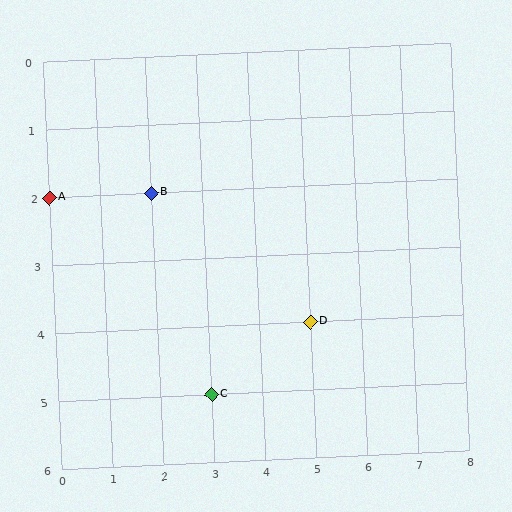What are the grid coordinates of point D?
Point D is at grid coordinates (5, 4).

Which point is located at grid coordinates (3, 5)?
Point C is at (3, 5).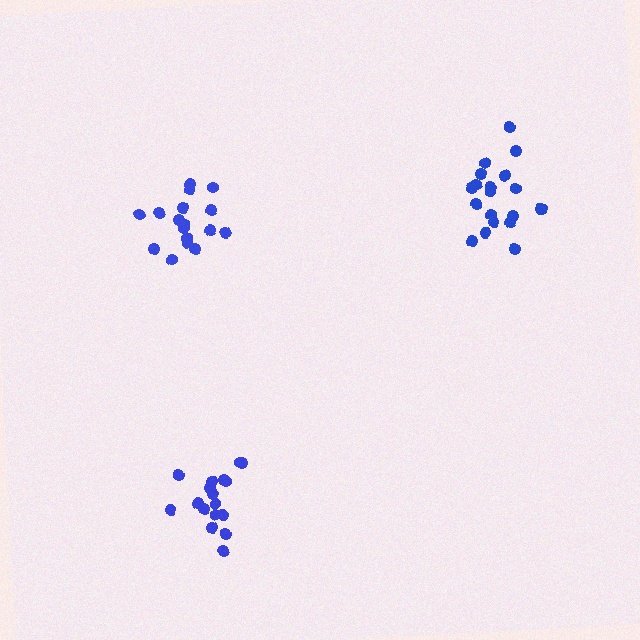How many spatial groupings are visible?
There are 3 spatial groupings.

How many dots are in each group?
Group 1: 17 dots, Group 2: 17 dots, Group 3: 20 dots (54 total).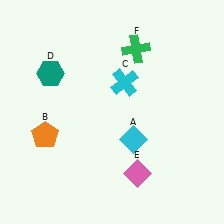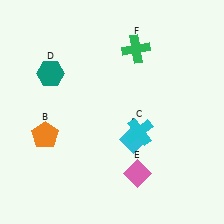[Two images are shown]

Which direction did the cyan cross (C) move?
The cyan cross (C) moved down.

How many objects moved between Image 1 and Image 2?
1 object moved between the two images.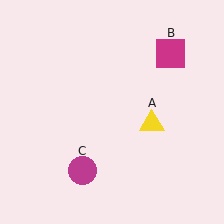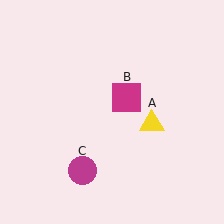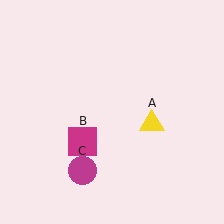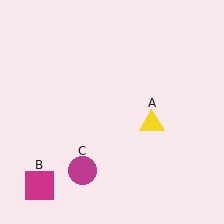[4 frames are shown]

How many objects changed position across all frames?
1 object changed position: magenta square (object B).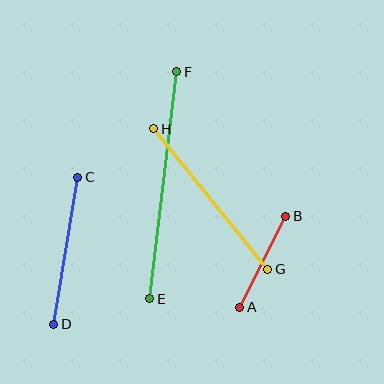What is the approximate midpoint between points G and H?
The midpoint is at approximately (211, 199) pixels.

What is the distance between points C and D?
The distance is approximately 149 pixels.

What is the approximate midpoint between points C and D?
The midpoint is at approximately (66, 251) pixels.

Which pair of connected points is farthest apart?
Points E and F are farthest apart.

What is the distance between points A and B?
The distance is approximately 102 pixels.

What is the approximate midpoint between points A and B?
The midpoint is at approximately (263, 262) pixels.